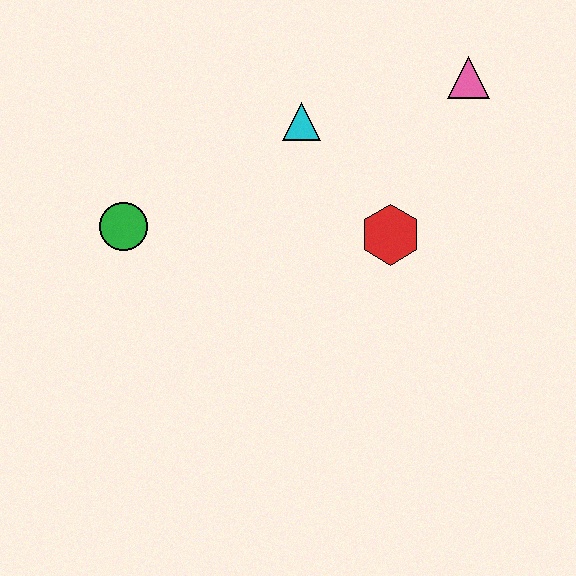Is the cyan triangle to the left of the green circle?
No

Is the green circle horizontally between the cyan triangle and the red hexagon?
No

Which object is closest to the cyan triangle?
The red hexagon is closest to the cyan triangle.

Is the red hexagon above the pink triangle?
No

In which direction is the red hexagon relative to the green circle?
The red hexagon is to the right of the green circle.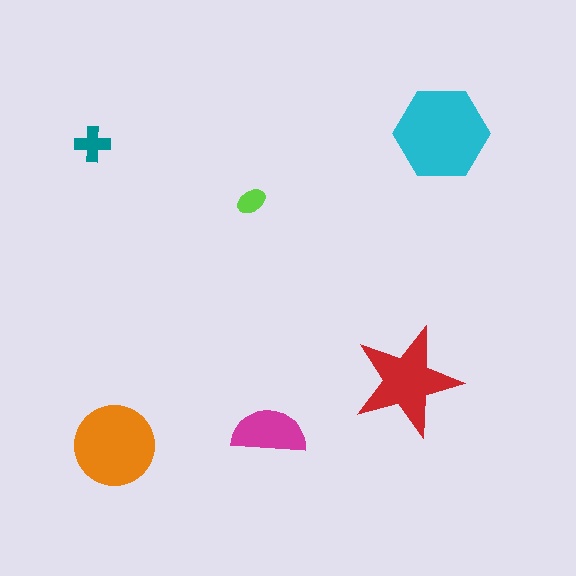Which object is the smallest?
The lime ellipse.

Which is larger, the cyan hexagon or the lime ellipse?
The cyan hexagon.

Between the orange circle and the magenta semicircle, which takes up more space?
The orange circle.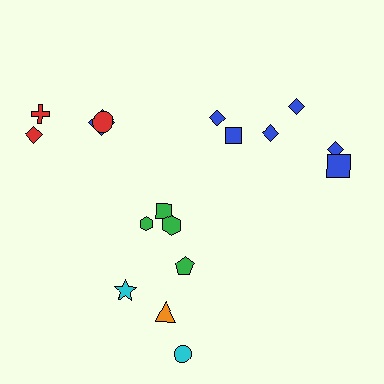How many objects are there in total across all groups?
There are 17 objects.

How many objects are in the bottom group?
There are 7 objects.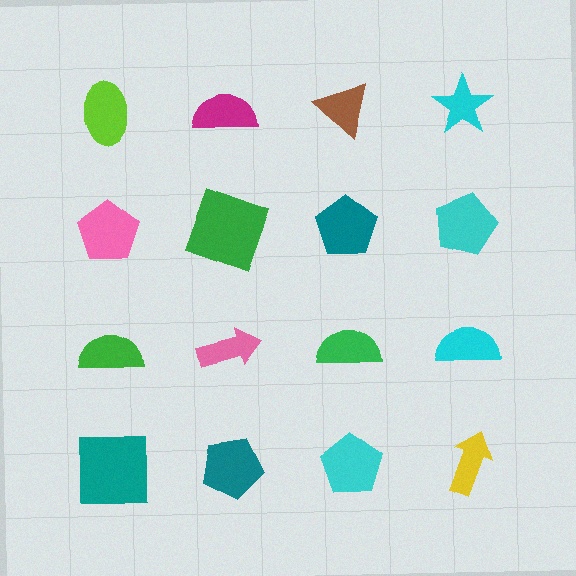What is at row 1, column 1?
A lime ellipse.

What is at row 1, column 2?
A magenta semicircle.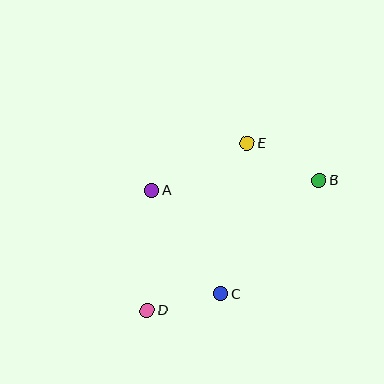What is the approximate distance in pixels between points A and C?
The distance between A and C is approximately 125 pixels.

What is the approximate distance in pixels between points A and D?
The distance between A and D is approximately 120 pixels.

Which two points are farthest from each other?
Points B and D are farthest from each other.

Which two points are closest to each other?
Points C and D are closest to each other.